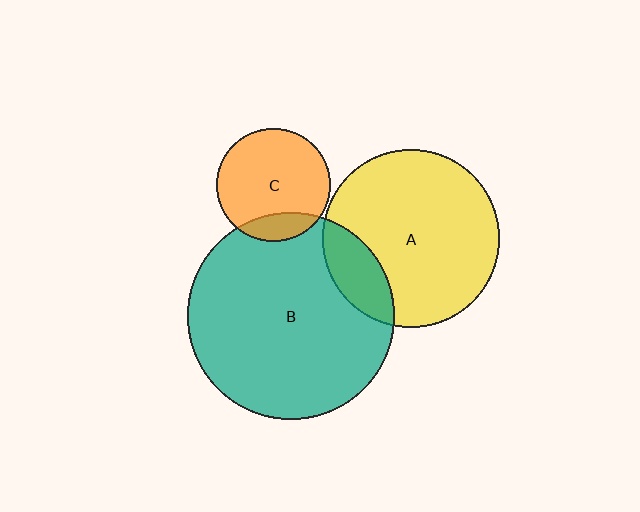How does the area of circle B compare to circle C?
Approximately 3.3 times.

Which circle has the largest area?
Circle B (teal).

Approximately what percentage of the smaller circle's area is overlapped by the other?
Approximately 20%.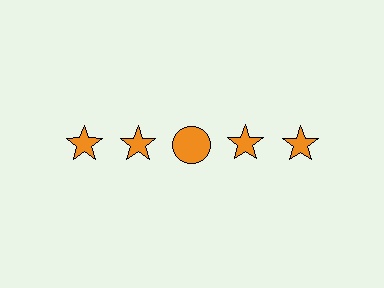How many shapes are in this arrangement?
There are 5 shapes arranged in a grid pattern.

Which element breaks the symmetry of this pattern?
The orange circle in the top row, center column breaks the symmetry. All other shapes are orange stars.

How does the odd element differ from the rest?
It has a different shape: circle instead of star.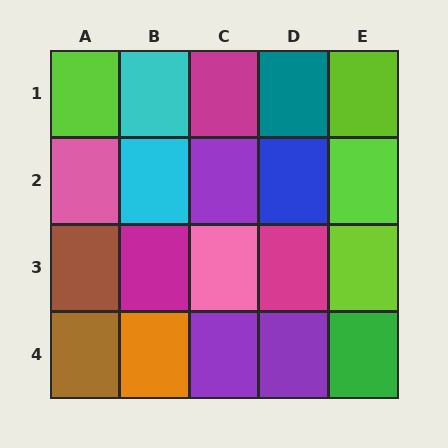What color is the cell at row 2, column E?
Lime.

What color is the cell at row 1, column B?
Cyan.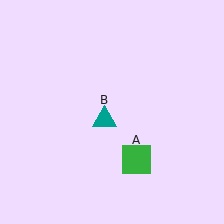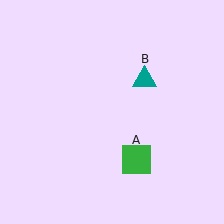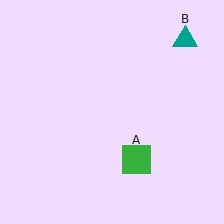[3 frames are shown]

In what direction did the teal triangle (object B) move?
The teal triangle (object B) moved up and to the right.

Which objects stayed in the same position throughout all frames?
Green square (object A) remained stationary.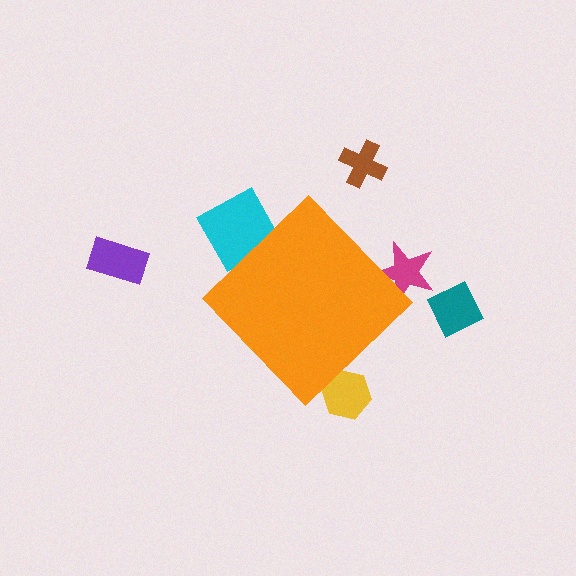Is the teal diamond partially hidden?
No, the teal diamond is fully visible.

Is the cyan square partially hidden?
Yes, the cyan square is partially hidden behind the orange diamond.